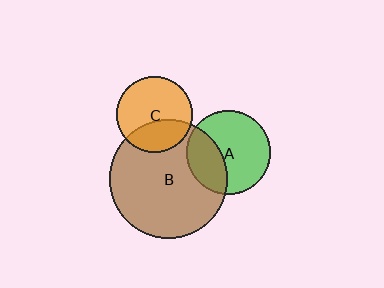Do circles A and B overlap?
Yes.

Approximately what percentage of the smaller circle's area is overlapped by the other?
Approximately 35%.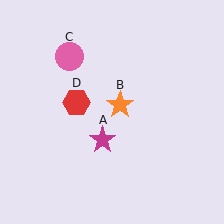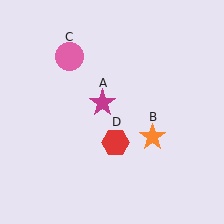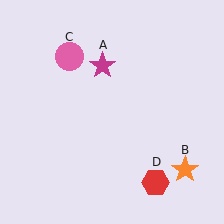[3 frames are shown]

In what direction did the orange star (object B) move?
The orange star (object B) moved down and to the right.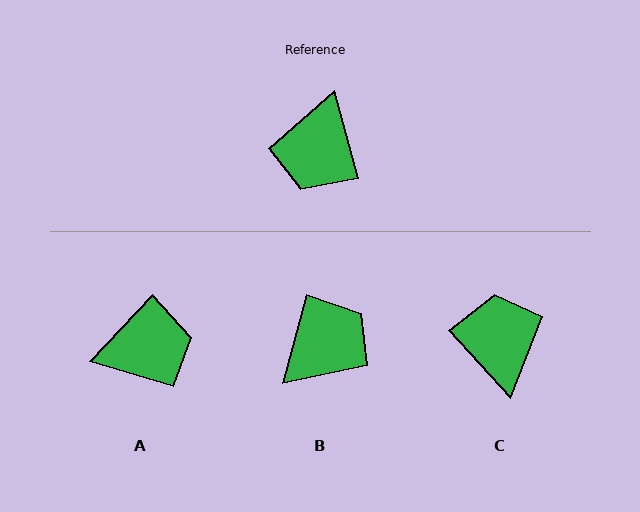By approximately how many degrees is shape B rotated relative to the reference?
Approximately 150 degrees counter-clockwise.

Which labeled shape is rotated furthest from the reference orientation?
C, about 153 degrees away.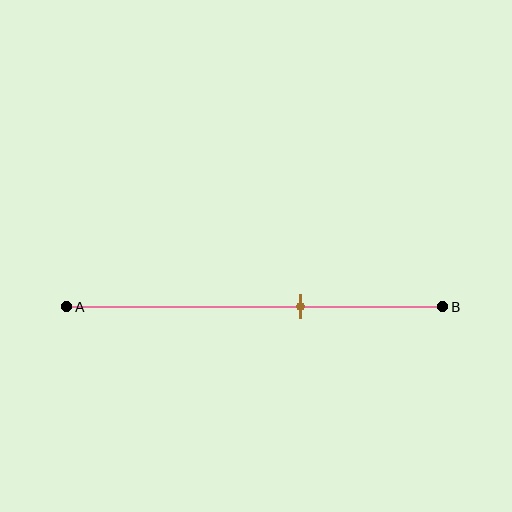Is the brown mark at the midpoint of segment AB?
No, the mark is at about 60% from A, not at the 50% midpoint.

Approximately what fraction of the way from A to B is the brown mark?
The brown mark is approximately 60% of the way from A to B.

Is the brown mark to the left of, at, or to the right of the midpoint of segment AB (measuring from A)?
The brown mark is to the right of the midpoint of segment AB.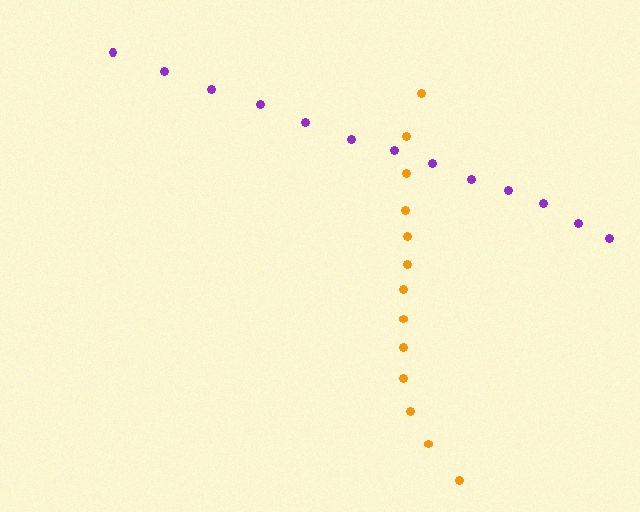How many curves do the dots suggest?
There are 2 distinct paths.